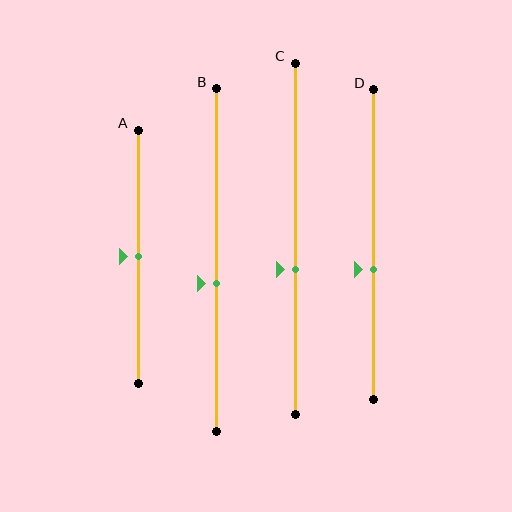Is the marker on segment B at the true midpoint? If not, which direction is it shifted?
No, the marker on segment B is shifted downward by about 7% of the segment length.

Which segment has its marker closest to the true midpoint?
Segment A has its marker closest to the true midpoint.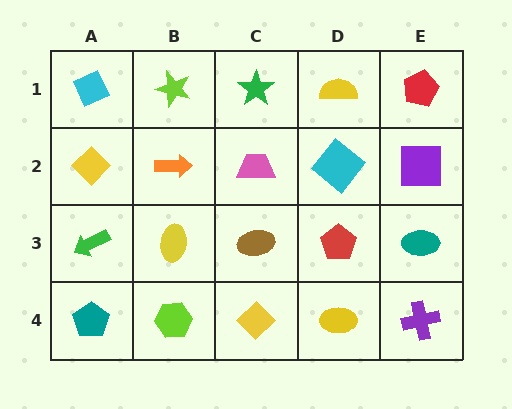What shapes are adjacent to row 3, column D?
A cyan diamond (row 2, column D), a yellow ellipse (row 4, column D), a brown ellipse (row 3, column C), a teal ellipse (row 3, column E).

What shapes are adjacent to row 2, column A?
A cyan diamond (row 1, column A), a green arrow (row 3, column A), an orange arrow (row 2, column B).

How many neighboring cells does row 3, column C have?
4.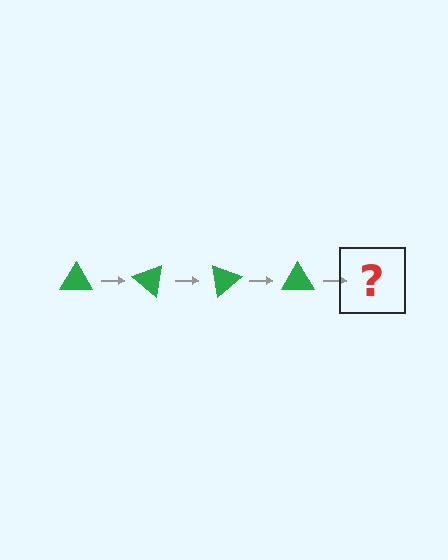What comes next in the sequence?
The next element should be a green triangle rotated 160 degrees.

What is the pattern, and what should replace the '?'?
The pattern is that the triangle rotates 40 degrees each step. The '?' should be a green triangle rotated 160 degrees.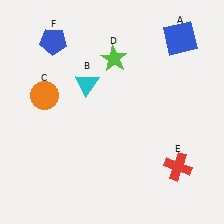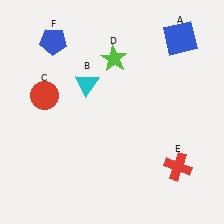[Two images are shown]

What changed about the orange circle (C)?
In Image 1, C is orange. In Image 2, it changed to red.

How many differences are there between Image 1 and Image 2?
There is 1 difference between the two images.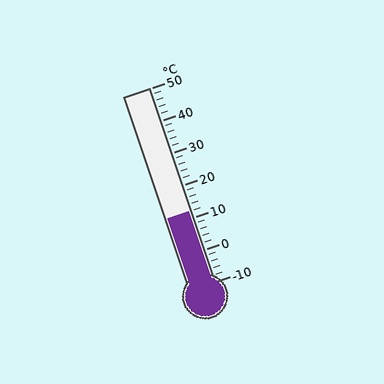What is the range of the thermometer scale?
The thermometer scale ranges from -10°C to 50°C.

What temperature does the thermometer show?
The thermometer shows approximately 12°C.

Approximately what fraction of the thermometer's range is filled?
The thermometer is filled to approximately 35% of its range.